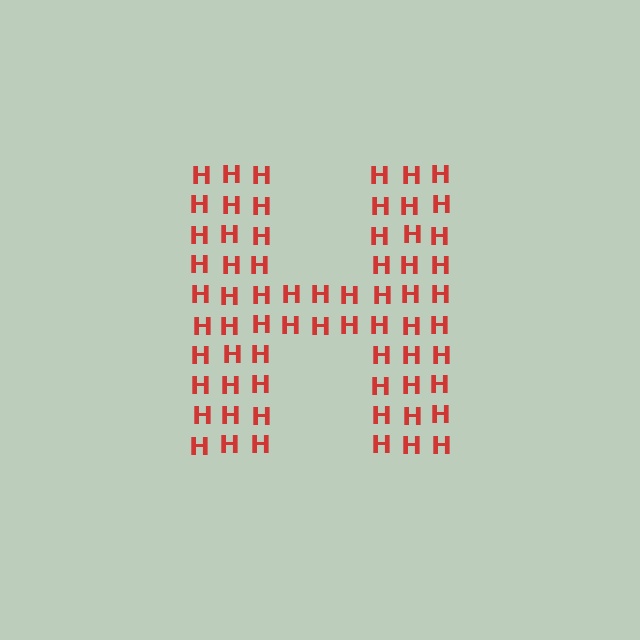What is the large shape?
The large shape is the letter H.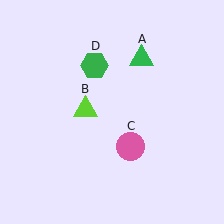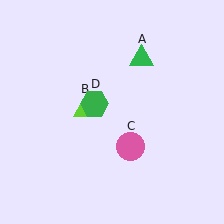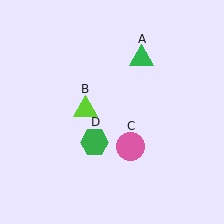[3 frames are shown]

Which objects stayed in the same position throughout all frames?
Green triangle (object A) and lime triangle (object B) and pink circle (object C) remained stationary.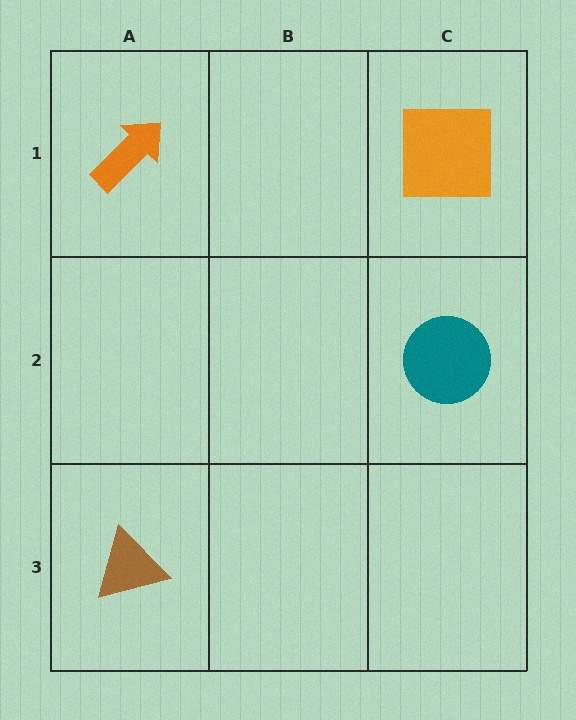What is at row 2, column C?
A teal circle.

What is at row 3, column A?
A brown triangle.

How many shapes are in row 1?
2 shapes.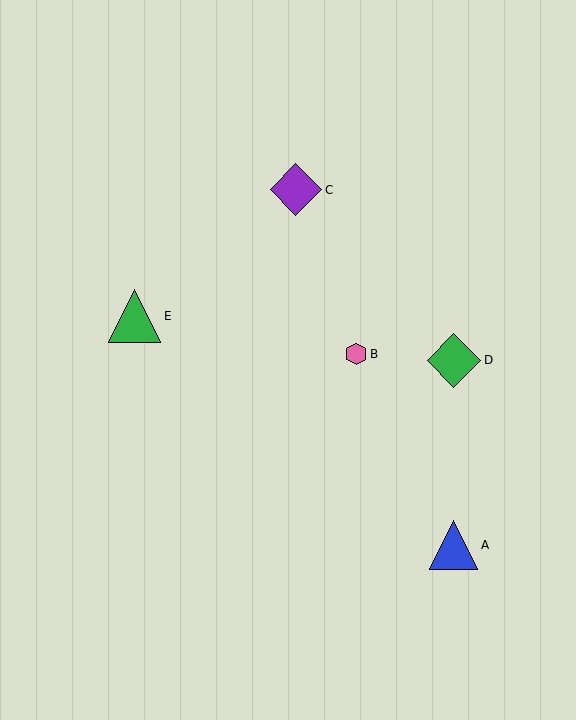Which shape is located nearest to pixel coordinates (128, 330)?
The green triangle (labeled E) at (134, 316) is nearest to that location.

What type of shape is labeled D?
Shape D is a green diamond.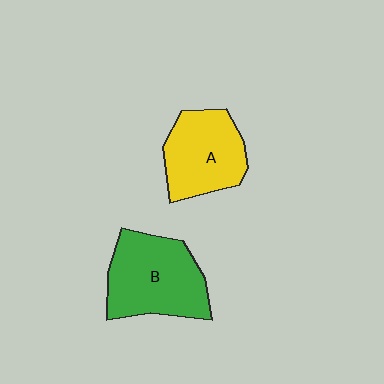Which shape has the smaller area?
Shape A (yellow).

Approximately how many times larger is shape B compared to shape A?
Approximately 1.2 times.